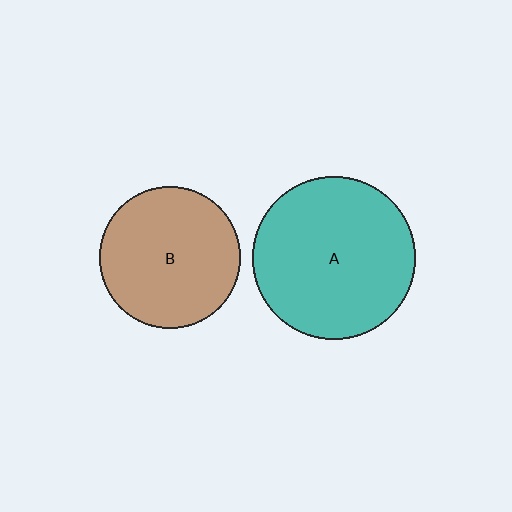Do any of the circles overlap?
No, none of the circles overlap.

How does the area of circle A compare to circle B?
Approximately 1.3 times.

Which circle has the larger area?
Circle A (teal).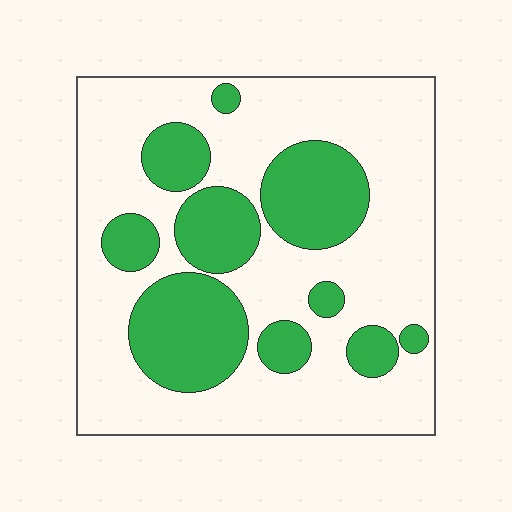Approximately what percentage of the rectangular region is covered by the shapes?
Approximately 30%.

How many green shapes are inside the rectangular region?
10.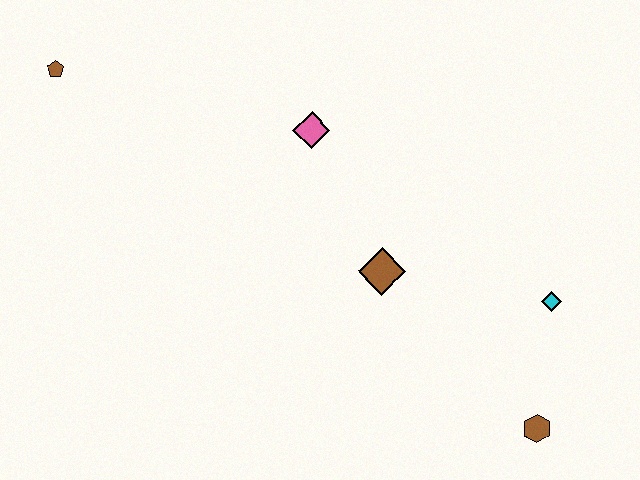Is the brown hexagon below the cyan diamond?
Yes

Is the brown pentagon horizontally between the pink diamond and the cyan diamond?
No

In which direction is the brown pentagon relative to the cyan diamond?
The brown pentagon is to the left of the cyan diamond.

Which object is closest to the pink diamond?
The brown diamond is closest to the pink diamond.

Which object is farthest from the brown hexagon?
The brown pentagon is farthest from the brown hexagon.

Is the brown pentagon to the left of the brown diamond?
Yes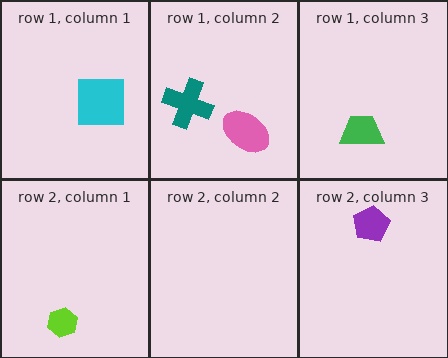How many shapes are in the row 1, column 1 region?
1.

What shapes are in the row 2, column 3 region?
The purple pentagon.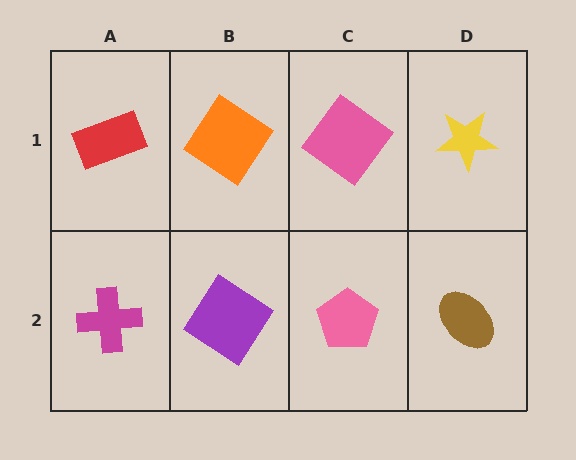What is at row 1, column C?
A pink diamond.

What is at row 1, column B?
An orange diamond.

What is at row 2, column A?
A magenta cross.